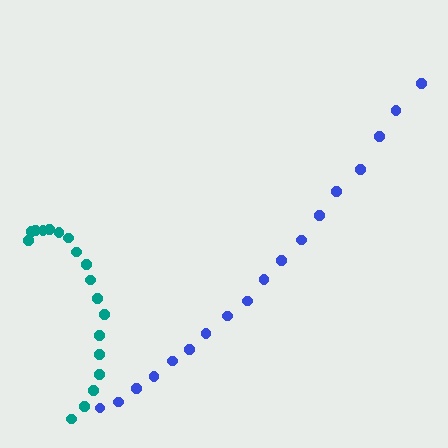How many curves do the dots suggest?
There are 2 distinct paths.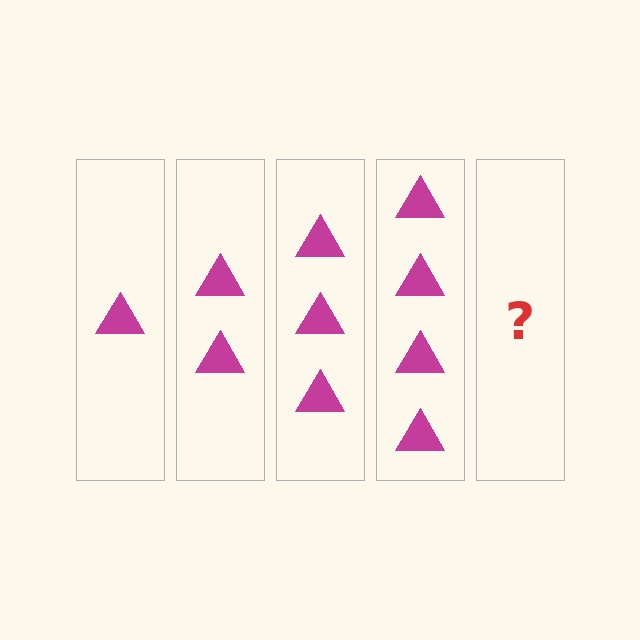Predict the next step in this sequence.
The next step is 5 triangles.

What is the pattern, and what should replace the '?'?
The pattern is that each step adds one more triangle. The '?' should be 5 triangles.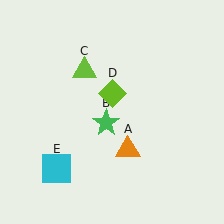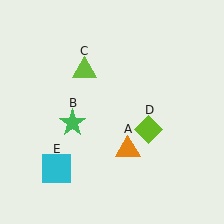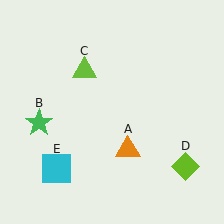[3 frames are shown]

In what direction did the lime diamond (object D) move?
The lime diamond (object D) moved down and to the right.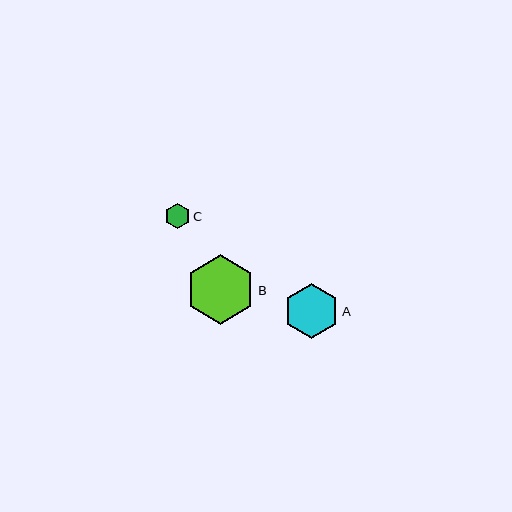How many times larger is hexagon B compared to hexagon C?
Hexagon B is approximately 2.7 times the size of hexagon C.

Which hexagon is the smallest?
Hexagon C is the smallest with a size of approximately 26 pixels.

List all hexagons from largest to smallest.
From largest to smallest: B, A, C.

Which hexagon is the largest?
Hexagon B is the largest with a size of approximately 69 pixels.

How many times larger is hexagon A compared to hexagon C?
Hexagon A is approximately 2.1 times the size of hexagon C.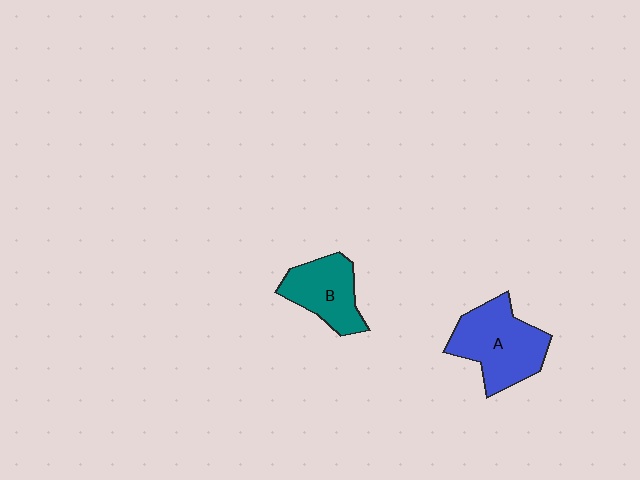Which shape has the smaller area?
Shape B (teal).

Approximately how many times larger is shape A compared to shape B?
Approximately 1.4 times.